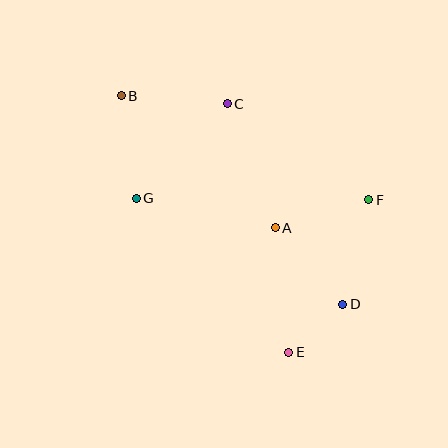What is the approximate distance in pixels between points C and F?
The distance between C and F is approximately 171 pixels.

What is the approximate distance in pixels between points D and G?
The distance between D and G is approximately 232 pixels.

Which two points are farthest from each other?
Points B and E are farthest from each other.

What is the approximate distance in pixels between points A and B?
The distance between A and B is approximately 203 pixels.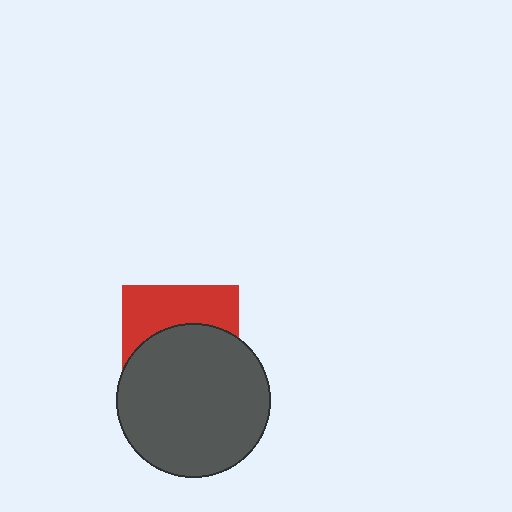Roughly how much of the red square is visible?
A small part of it is visible (roughly 41%).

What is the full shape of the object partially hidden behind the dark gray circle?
The partially hidden object is a red square.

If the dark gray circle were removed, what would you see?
You would see the complete red square.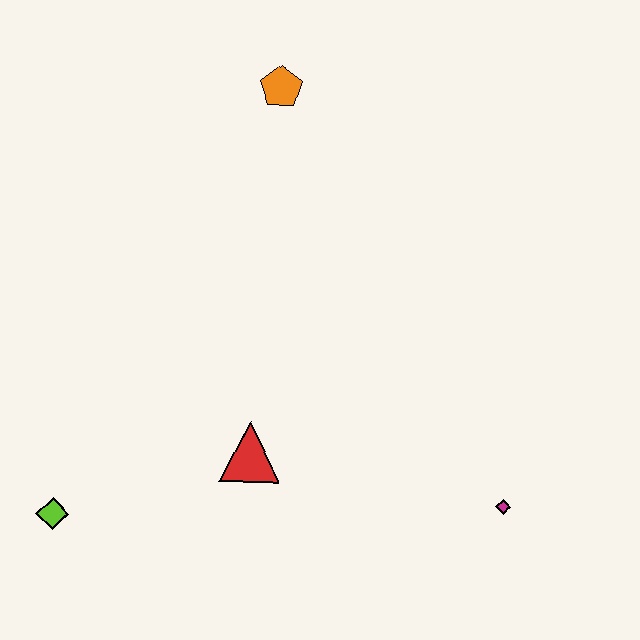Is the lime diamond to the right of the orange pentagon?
No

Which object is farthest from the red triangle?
The orange pentagon is farthest from the red triangle.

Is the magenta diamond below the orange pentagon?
Yes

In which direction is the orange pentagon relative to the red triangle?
The orange pentagon is above the red triangle.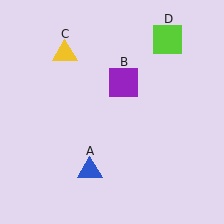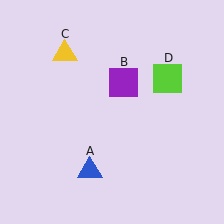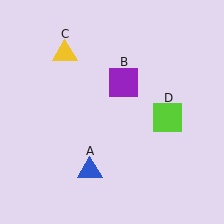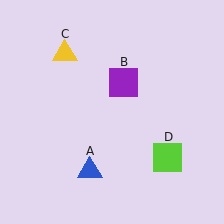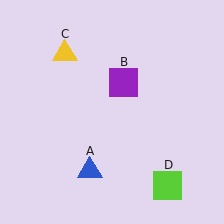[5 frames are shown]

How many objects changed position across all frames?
1 object changed position: lime square (object D).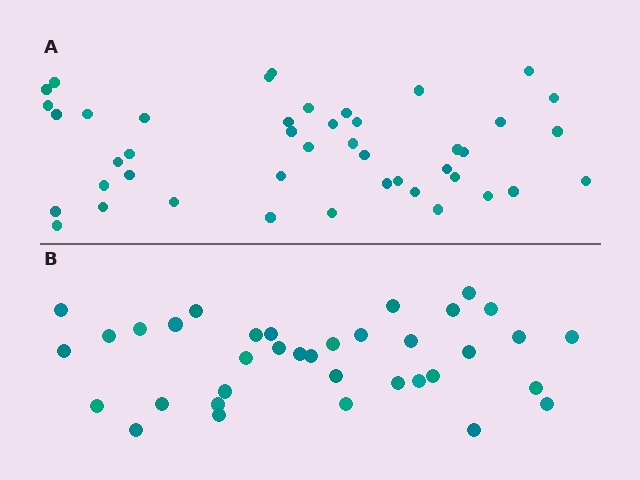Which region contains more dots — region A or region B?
Region A (the top region) has more dots.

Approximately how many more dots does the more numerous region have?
Region A has roughly 8 or so more dots than region B.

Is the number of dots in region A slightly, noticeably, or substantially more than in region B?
Region A has only slightly more — the two regions are fairly close. The ratio is roughly 1.2 to 1.